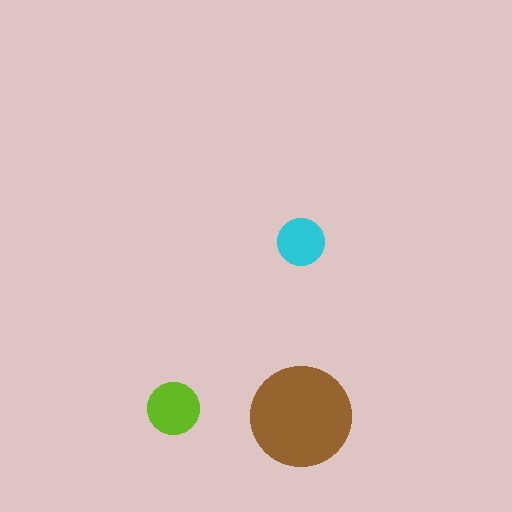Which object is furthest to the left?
The lime circle is leftmost.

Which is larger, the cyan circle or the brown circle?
The brown one.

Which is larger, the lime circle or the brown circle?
The brown one.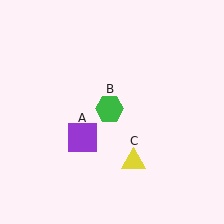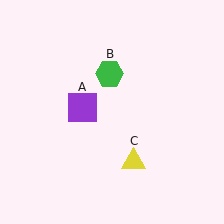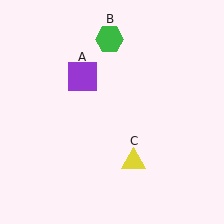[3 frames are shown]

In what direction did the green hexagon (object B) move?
The green hexagon (object B) moved up.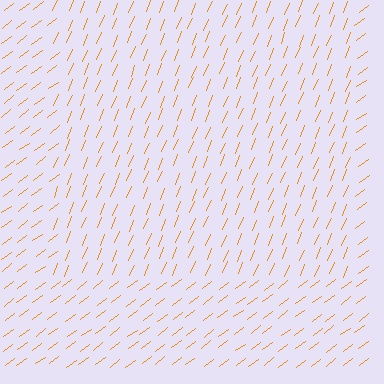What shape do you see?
I see a rectangle.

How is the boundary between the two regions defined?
The boundary is defined purely by a change in line orientation (approximately 31 degrees difference). All lines are the same color and thickness.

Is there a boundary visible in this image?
Yes, there is a texture boundary formed by a change in line orientation.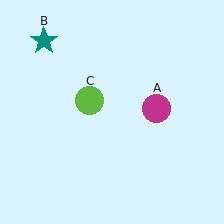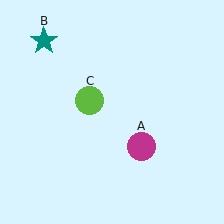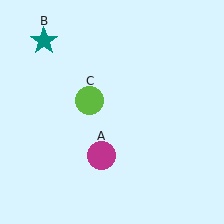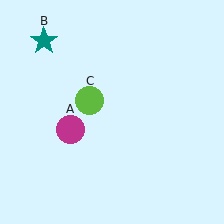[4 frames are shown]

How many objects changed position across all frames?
1 object changed position: magenta circle (object A).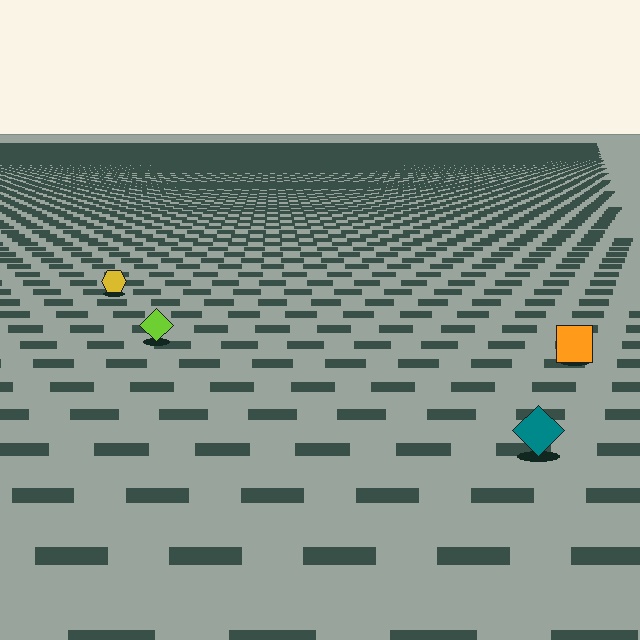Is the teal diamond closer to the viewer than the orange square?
Yes. The teal diamond is closer — you can tell from the texture gradient: the ground texture is coarser near it.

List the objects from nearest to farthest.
From nearest to farthest: the teal diamond, the orange square, the lime diamond, the yellow hexagon.